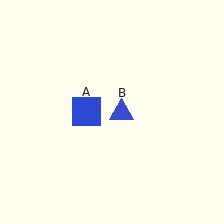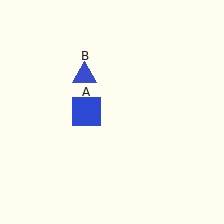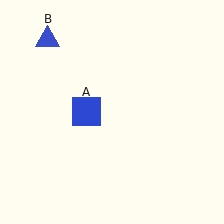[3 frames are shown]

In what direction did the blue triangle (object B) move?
The blue triangle (object B) moved up and to the left.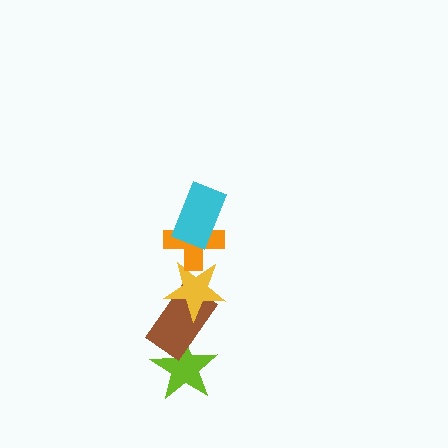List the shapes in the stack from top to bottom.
From top to bottom: the cyan rectangle, the orange cross, the yellow star, the brown rectangle, the lime star.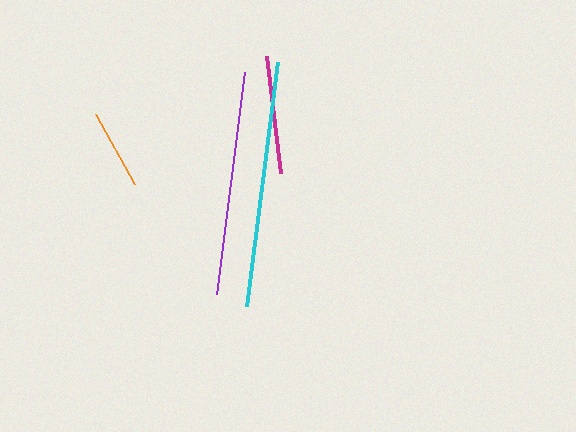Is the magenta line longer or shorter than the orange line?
The magenta line is longer than the orange line.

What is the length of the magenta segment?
The magenta segment is approximately 118 pixels long.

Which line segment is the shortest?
The orange line is the shortest at approximately 80 pixels.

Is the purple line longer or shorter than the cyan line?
The cyan line is longer than the purple line.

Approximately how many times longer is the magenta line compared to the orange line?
The magenta line is approximately 1.5 times the length of the orange line.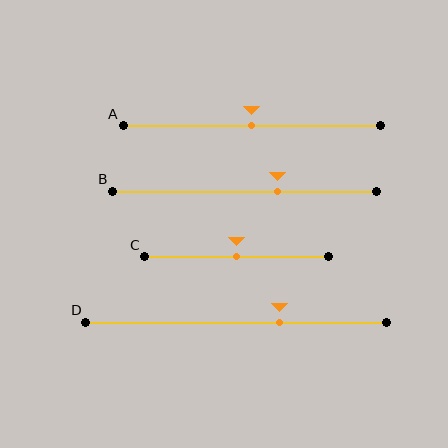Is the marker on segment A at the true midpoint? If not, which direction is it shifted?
Yes, the marker on segment A is at the true midpoint.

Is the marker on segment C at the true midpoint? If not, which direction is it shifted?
Yes, the marker on segment C is at the true midpoint.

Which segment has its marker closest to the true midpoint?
Segment A has its marker closest to the true midpoint.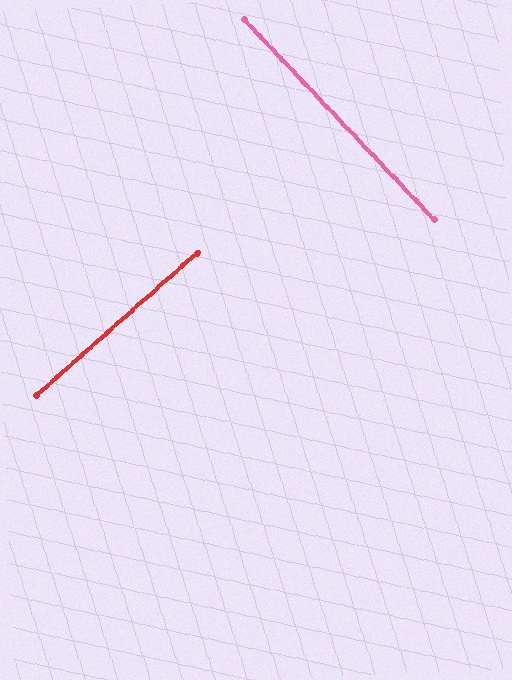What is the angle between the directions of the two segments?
Approximately 88 degrees.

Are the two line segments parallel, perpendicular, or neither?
Perpendicular — they meet at approximately 88°.